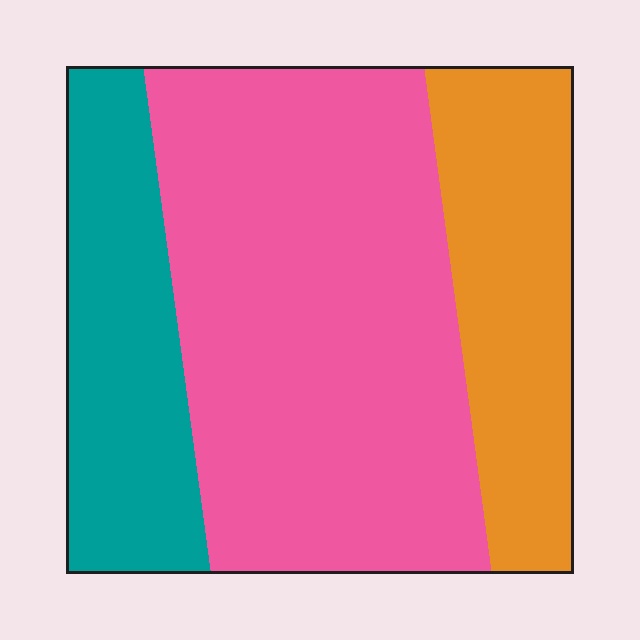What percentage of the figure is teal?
Teal covers 22% of the figure.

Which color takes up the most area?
Pink, at roughly 55%.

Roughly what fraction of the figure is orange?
Orange takes up between a sixth and a third of the figure.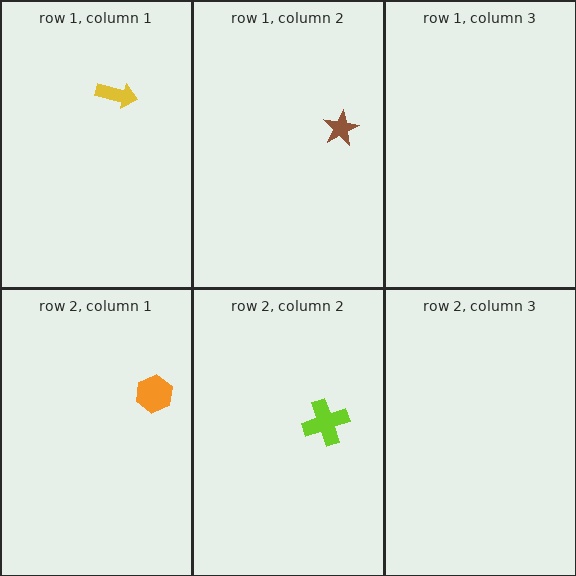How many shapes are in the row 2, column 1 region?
1.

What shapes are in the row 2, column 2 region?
The lime cross.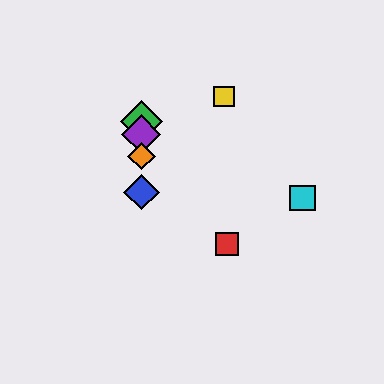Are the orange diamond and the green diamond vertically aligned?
Yes, both are at x≈141.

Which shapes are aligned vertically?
The blue diamond, the green diamond, the purple diamond, the orange diamond are aligned vertically.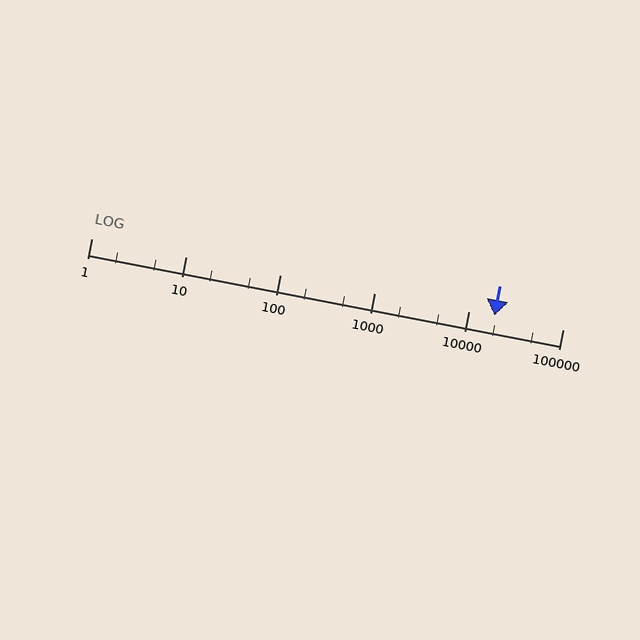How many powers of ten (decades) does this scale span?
The scale spans 5 decades, from 1 to 100000.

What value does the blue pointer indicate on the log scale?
The pointer indicates approximately 19000.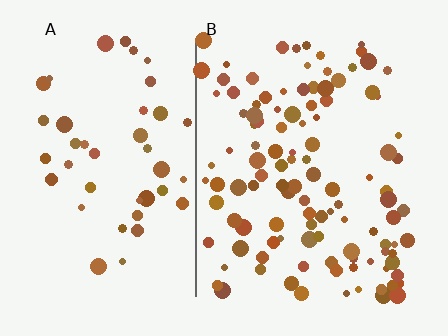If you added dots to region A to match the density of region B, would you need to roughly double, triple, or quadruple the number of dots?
Approximately double.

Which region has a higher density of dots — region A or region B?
B (the right).